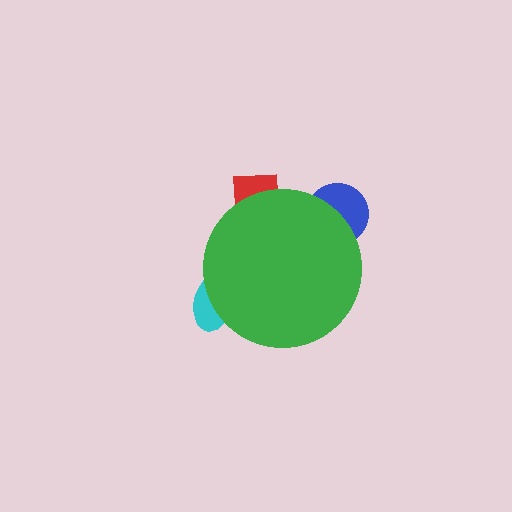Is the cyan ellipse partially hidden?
Yes, the cyan ellipse is partially hidden behind the green circle.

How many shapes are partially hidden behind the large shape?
3 shapes are partially hidden.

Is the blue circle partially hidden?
Yes, the blue circle is partially hidden behind the green circle.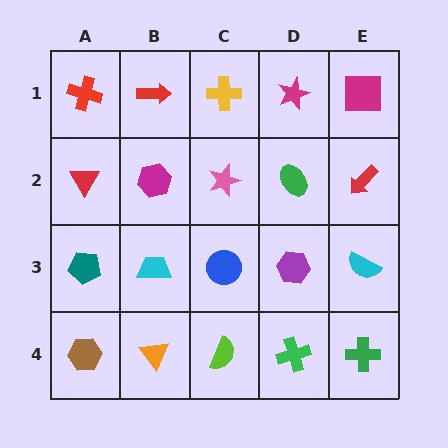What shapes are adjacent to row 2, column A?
A red cross (row 1, column A), a teal pentagon (row 3, column A), a magenta hexagon (row 2, column B).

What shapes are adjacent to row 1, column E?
A red arrow (row 2, column E), a magenta star (row 1, column D).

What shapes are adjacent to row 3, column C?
A pink star (row 2, column C), a lime semicircle (row 4, column C), a cyan trapezoid (row 3, column B), a purple hexagon (row 3, column D).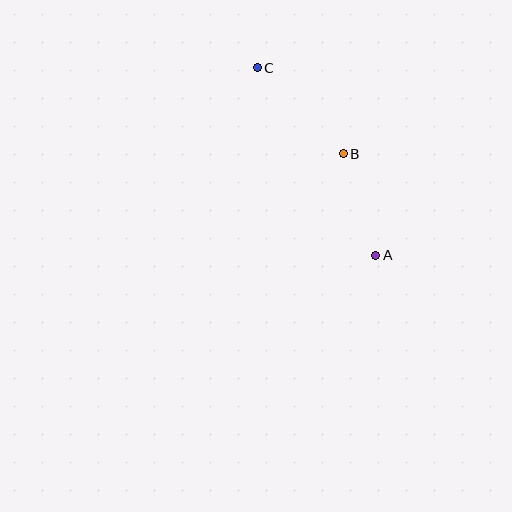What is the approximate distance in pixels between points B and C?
The distance between B and C is approximately 122 pixels.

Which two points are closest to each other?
Points A and B are closest to each other.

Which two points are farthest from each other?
Points A and C are farthest from each other.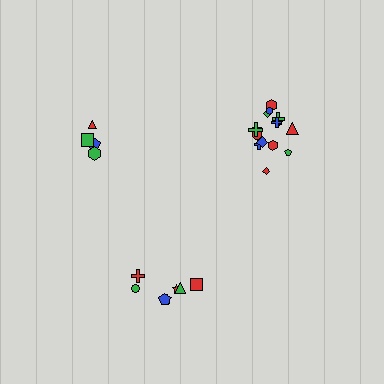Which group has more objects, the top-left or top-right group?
The top-right group.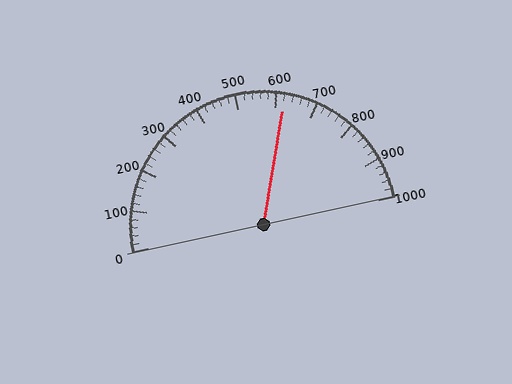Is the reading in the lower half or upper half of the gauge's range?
The reading is in the upper half of the range (0 to 1000).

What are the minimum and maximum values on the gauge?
The gauge ranges from 0 to 1000.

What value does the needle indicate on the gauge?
The needle indicates approximately 620.